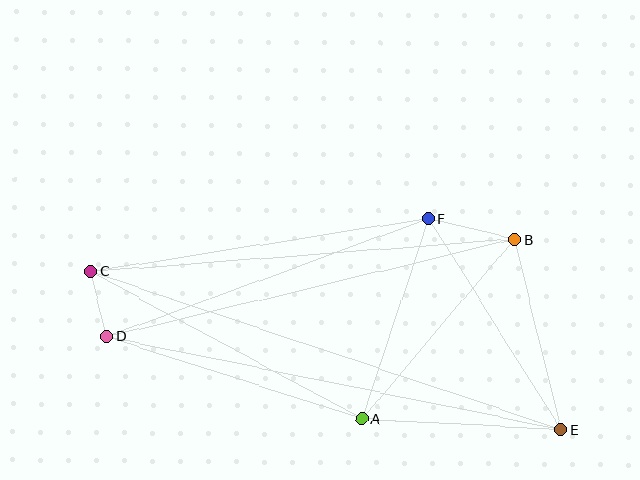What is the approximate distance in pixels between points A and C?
The distance between A and C is approximately 309 pixels.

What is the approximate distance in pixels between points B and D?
The distance between B and D is approximately 419 pixels.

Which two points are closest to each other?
Points C and D are closest to each other.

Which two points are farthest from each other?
Points C and E are farthest from each other.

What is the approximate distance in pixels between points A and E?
The distance between A and E is approximately 200 pixels.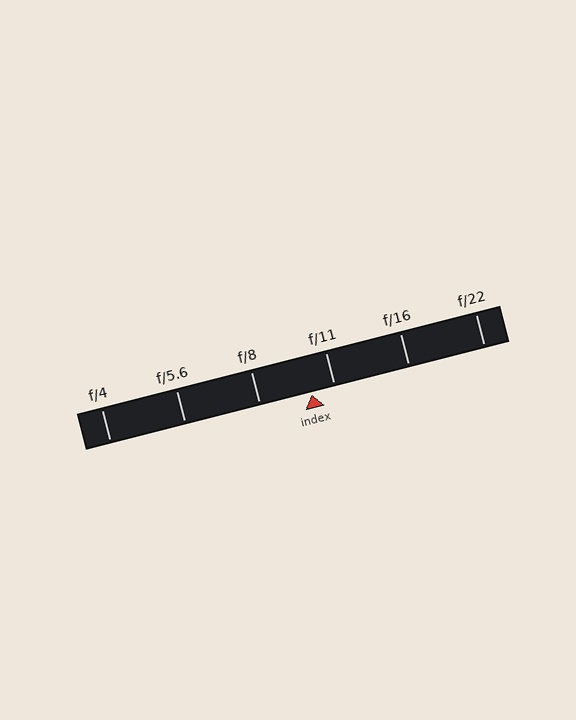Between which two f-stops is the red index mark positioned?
The index mark is between f/8 and f/11.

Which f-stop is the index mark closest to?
The index mark is closest to f/11.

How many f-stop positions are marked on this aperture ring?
There are 6 f-stop positions marked.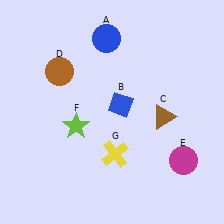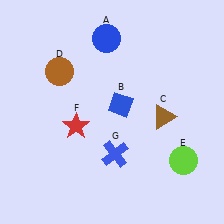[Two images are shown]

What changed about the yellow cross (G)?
In Image 1, G is yellow. In Image 2, it changed to blue.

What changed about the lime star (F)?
In Image 1, F is lime. In Image 2, it changed to red.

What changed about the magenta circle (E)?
In Image 1, E is magenta. In Image 2, it changed to lime.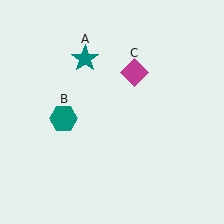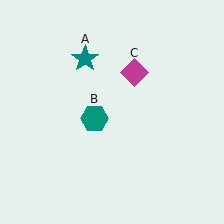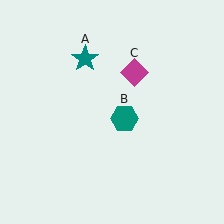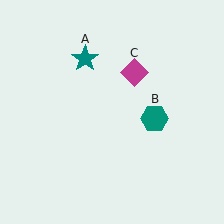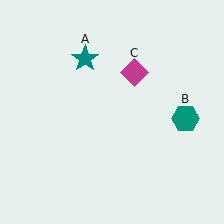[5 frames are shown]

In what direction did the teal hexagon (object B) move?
The teal hexagon (object B) moved right.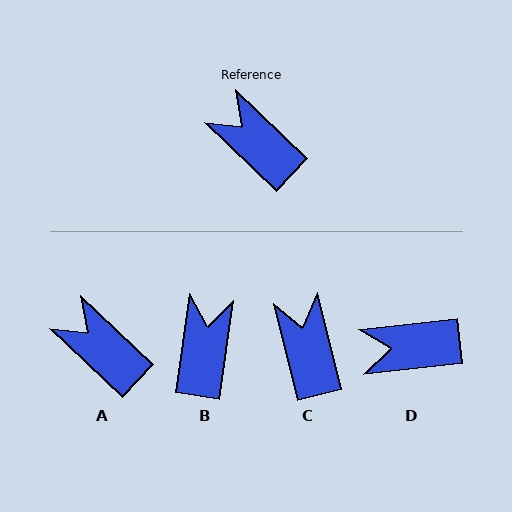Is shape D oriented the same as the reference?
No, it is off by about 50 degrees.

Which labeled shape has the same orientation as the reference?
A.